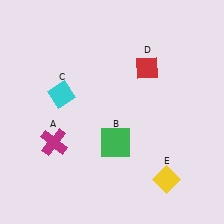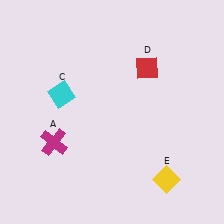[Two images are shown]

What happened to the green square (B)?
The green square (B) was removed in Image 2. It was in the bottom-right area of Image 1.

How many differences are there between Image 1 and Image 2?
There is 1 difference between the two images.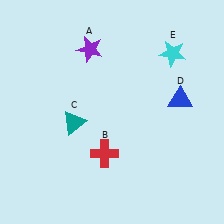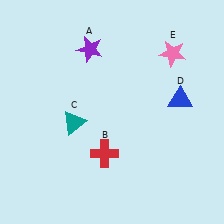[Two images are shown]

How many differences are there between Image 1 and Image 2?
There is 1 difference between the two images.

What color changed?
The star (E) changed from cyan in Image 1 to pink in Image 2.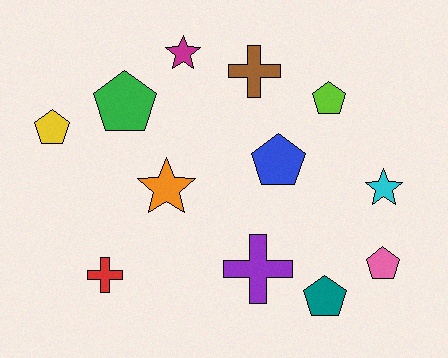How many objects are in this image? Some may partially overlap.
There are 12 objects.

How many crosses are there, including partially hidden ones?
There are 3 crosses.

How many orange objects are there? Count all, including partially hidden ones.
There is 1 orange object.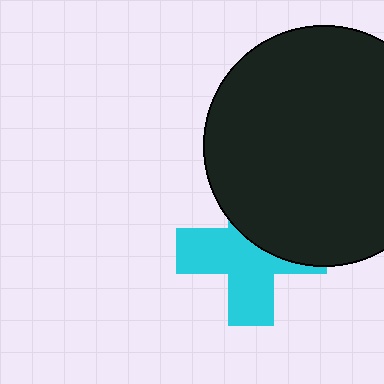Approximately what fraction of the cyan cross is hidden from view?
Roughly 42% of the cyan cross is hidden behind the black circle.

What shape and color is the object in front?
The object in front is a black circle.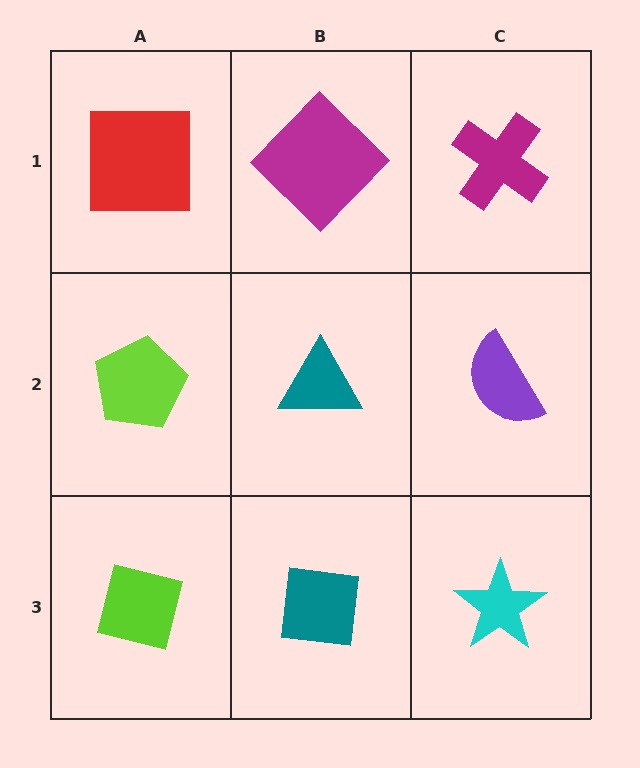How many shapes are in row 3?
3 shapes.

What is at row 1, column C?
A magenta cross.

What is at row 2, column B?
A teal triangle.